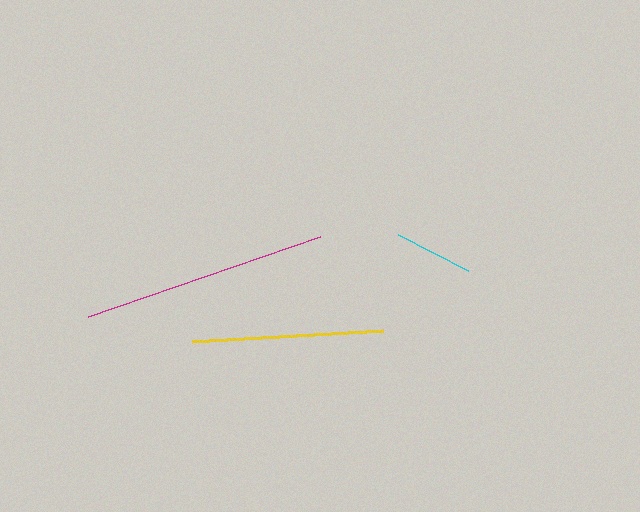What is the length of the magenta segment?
The magenta segment is approximately 245 pixels long.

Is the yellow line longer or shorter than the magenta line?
The magenta line is longer than the yellow line.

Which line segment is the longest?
The magenta line is the longest at approximately 245 pixels.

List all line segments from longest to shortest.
From longest to shortest: magenta, yellow, cyan.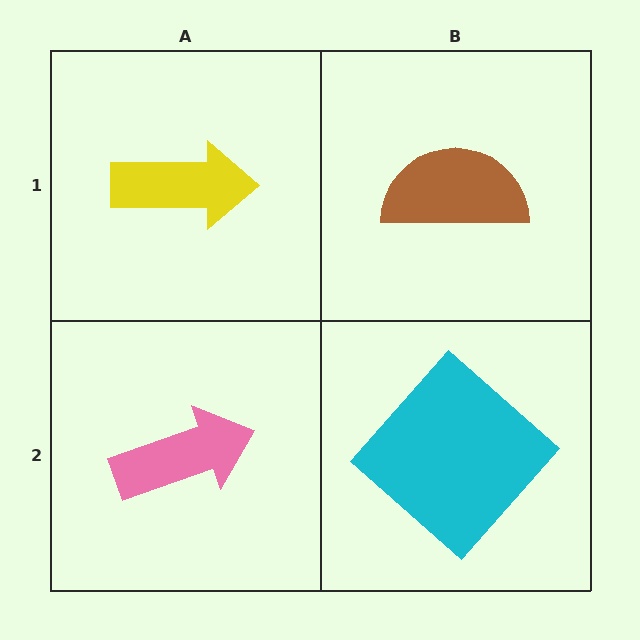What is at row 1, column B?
A brown semicircle.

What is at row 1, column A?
A yellow arrow.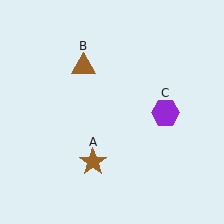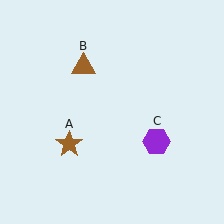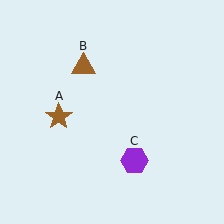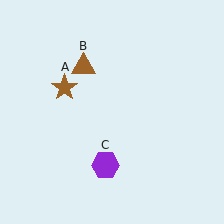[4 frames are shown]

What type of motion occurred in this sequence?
The brown star (object A), purple hexagon (object C) rotated clockwise around the center of the scene.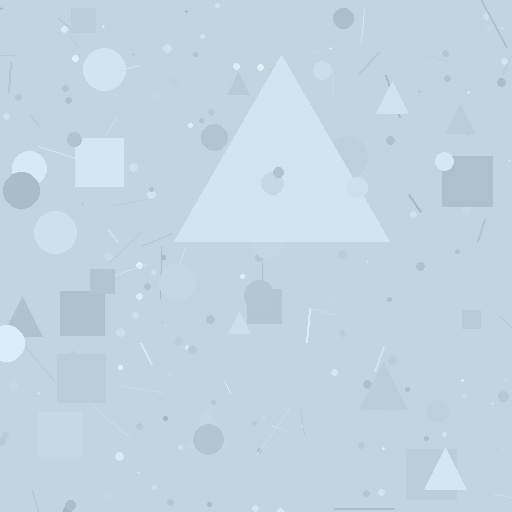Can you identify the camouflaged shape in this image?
The camouflaged shape is a triangle.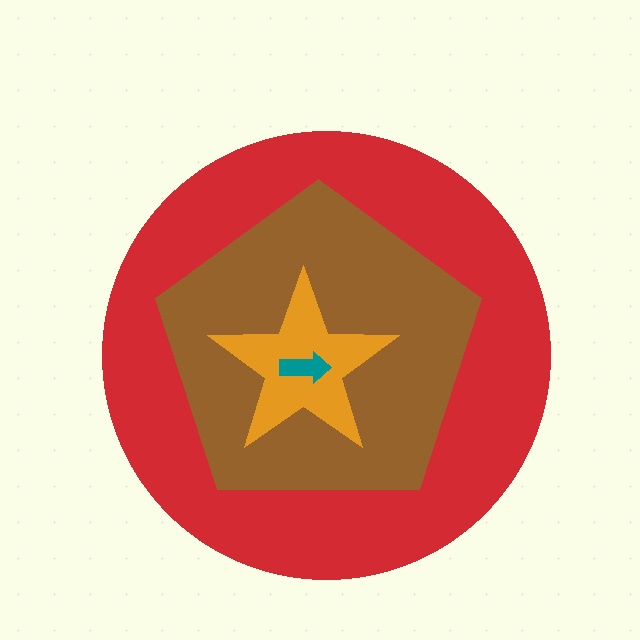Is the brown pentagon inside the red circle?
Yes.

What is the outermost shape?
The red circle.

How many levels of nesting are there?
4.